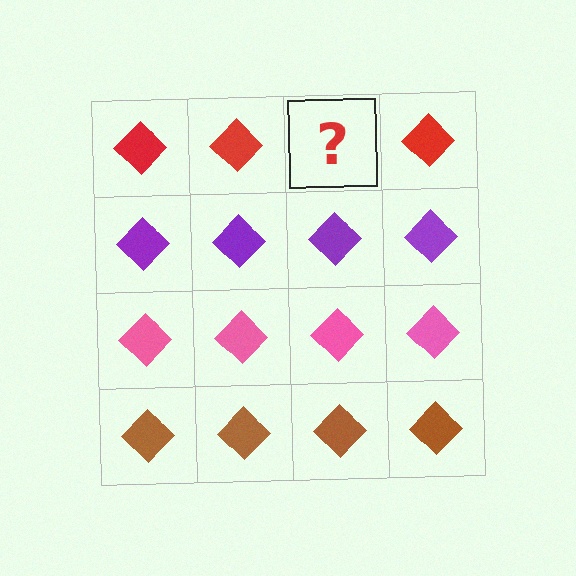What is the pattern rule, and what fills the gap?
The rule is that each row has a consistent color. The gap should be filled with a red diamond.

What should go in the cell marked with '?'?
The missing cell should contain a red diamond.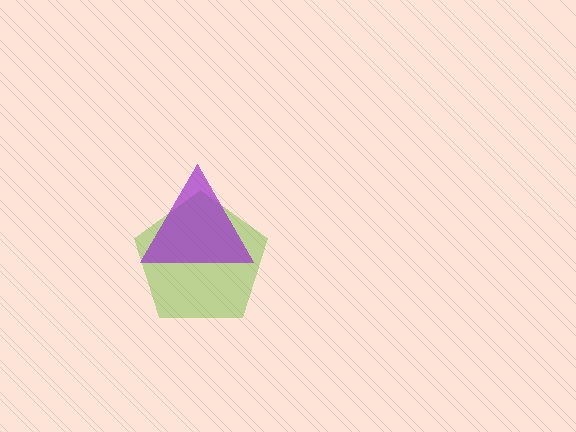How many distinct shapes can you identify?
There are 2 distinct shapes: a lime pentagon, a purple triangle.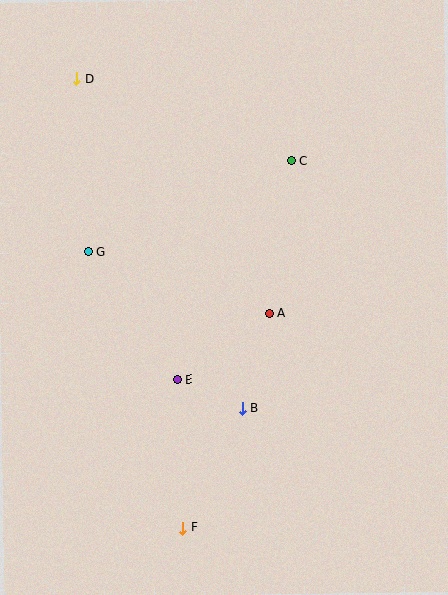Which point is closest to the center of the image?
Point A at (269, 313) is closest to the center.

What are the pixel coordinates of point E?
Point E is at (178, 379).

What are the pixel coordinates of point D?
Point D is at (77, 79).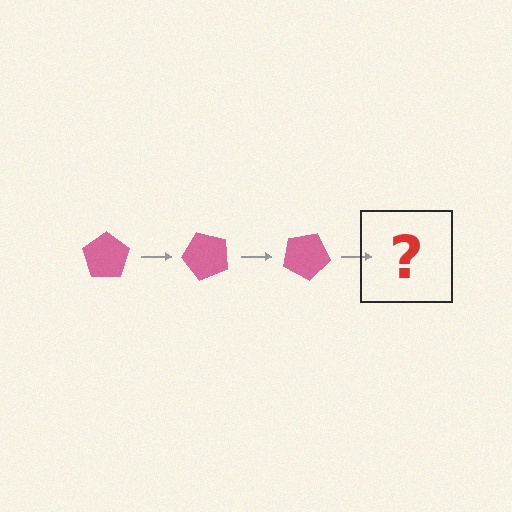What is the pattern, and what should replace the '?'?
The pattern is that the pentagon rotates 50 degrees each step. The '?' should be a pink pentagon rotated 150 degrees.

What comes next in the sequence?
The next element should be a pink pentagon rotated 150 degrees.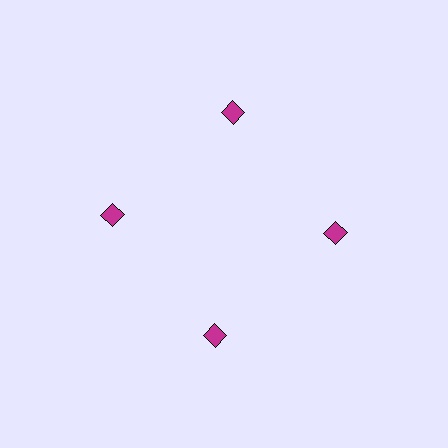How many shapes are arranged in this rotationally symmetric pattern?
There are 4 shapes, arranged in 4 groups of 1.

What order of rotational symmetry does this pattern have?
This pattern has 4-fold rotational symmetry.